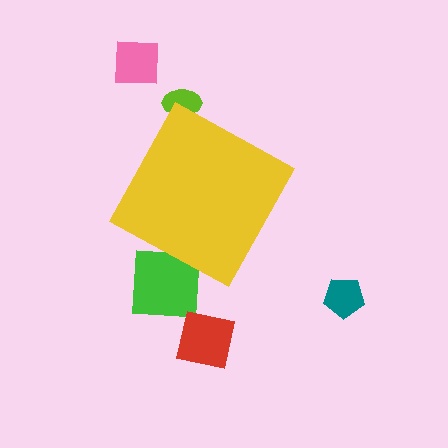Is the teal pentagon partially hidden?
No, the teal pentagon is fully visible.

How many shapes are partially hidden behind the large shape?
2 shapes are partially hidden.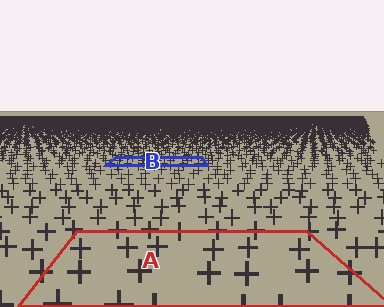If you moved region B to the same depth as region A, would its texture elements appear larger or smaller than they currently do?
They would appear larger. At a closer depth, the same texture elements are projected at a bigger on-screen size.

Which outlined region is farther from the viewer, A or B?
Region B is farther from the viewer — the texture elements inside it appear smaller and more densely packed.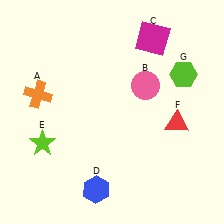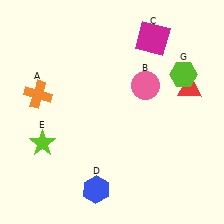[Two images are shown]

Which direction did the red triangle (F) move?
The red triangle (F) moved up.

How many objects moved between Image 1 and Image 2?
1 object moved between the two images.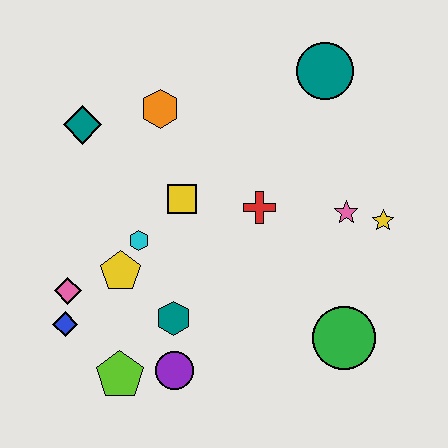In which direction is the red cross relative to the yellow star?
The red cross is to the left of the yellow star.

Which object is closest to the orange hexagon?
The teal diamond is closest to the orange hexagon.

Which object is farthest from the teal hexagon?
The teal circle is farthest from the teal hexagon.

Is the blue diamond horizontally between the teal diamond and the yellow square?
No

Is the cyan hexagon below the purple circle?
No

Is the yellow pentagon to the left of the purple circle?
Yes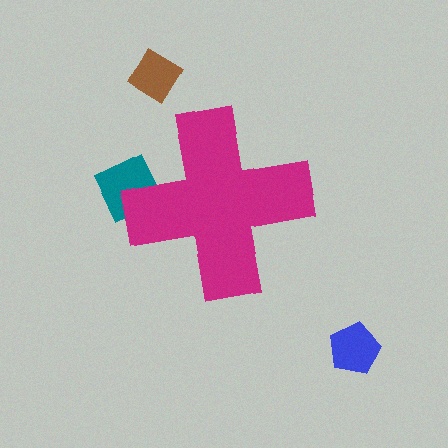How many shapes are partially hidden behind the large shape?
1 shape is partially hidden.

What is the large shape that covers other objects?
A magenta cross.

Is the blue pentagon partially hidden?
No, the blue pentagon is fully visible.